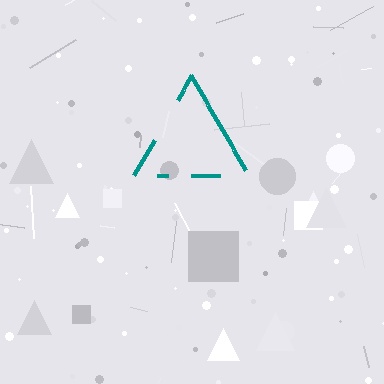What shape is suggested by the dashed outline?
The dashed outline suggests a triangle.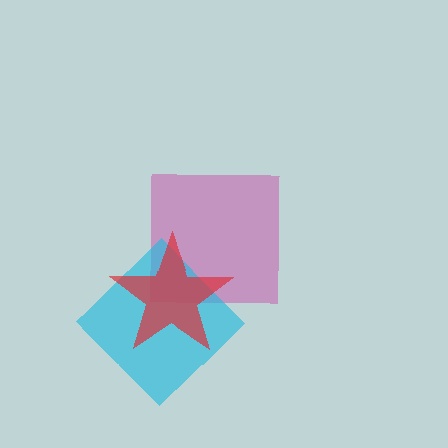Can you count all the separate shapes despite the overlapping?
Yes, there are 3 separate shapes.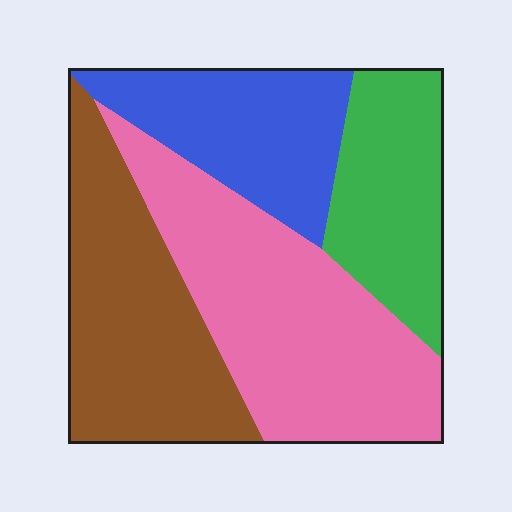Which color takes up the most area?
Pink, at roughly 35%.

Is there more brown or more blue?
Brown.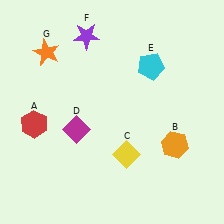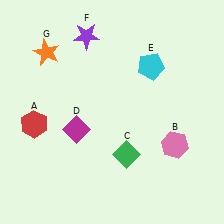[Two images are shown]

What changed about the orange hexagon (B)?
In Image 1, B is orange. In Image 2, it changed to pink.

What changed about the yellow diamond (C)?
In Image 1, C is yellow. In Image 2, it changed to green.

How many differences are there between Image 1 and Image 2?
There are 2 differences between the two images.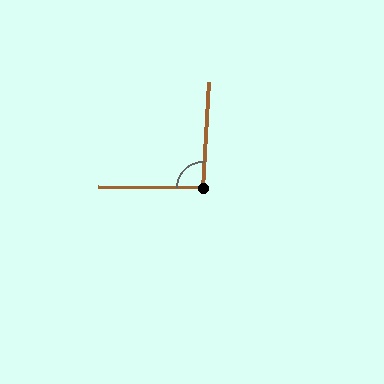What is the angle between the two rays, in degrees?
Approximately 93 degrees.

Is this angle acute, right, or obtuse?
It is approximately a right angle.